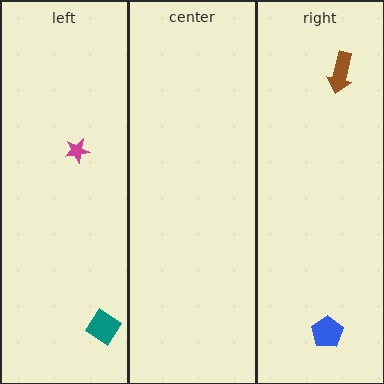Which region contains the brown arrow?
The right region.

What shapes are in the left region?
The magenta star, the teal diamond.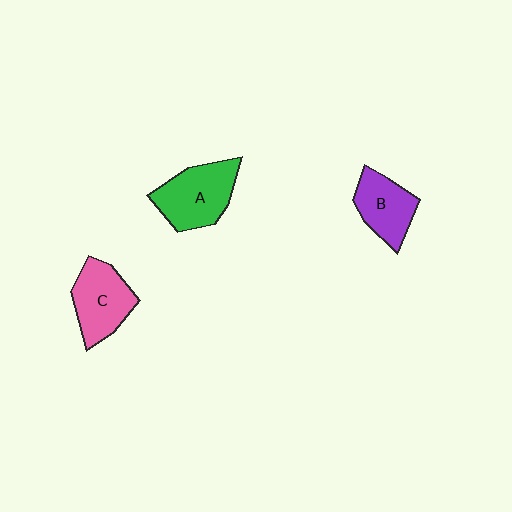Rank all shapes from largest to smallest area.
From largest to smallest: A (green), C (pink), B (purple).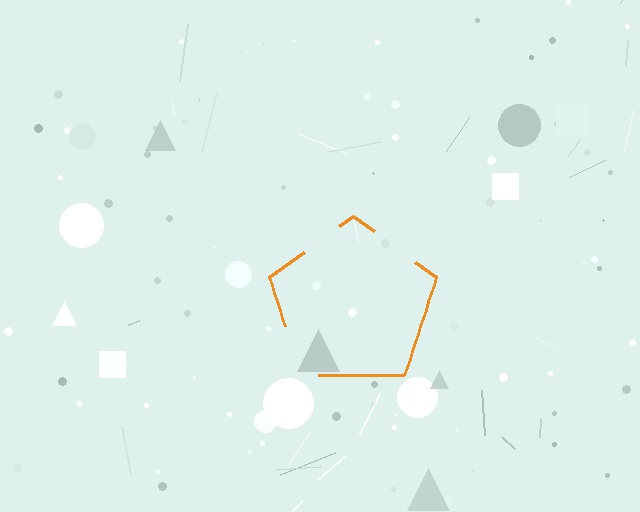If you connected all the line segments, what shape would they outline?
They would outline a pentagon.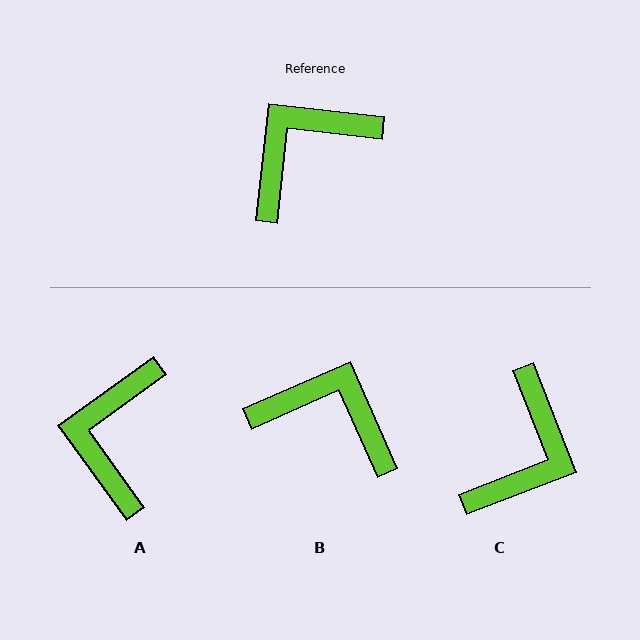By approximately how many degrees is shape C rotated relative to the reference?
Approximately 153 degrees clockwise.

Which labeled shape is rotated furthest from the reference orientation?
C, about 153 degrees away.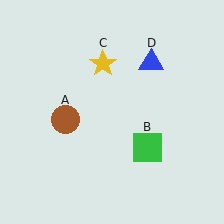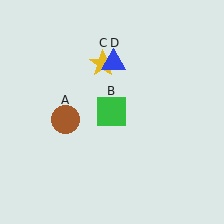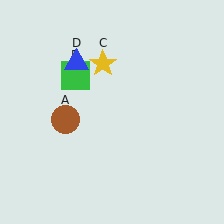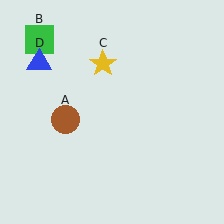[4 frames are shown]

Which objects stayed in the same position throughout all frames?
Brown circle (object A) and yellow star (object C) remained stationary.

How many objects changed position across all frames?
2 objects changed position: green square (object B), blue triangle (object D).